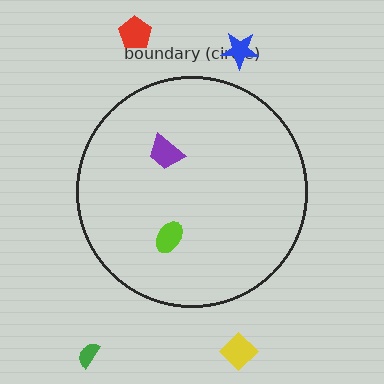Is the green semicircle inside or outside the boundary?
Outside.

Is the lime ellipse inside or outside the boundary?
Inside.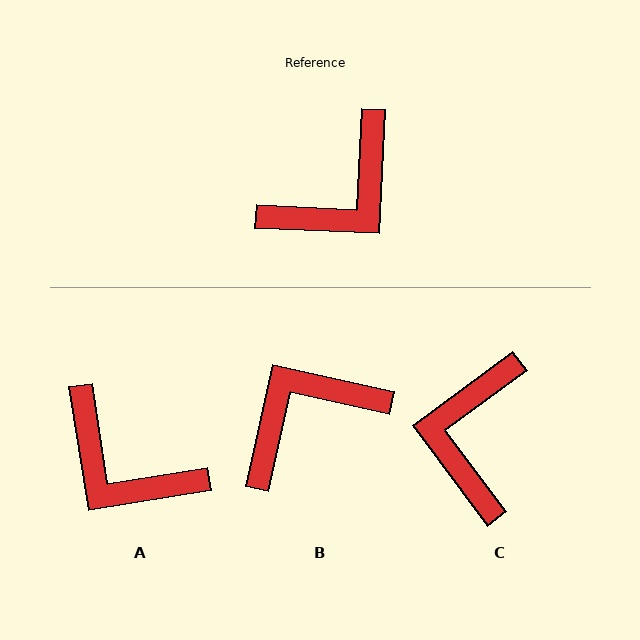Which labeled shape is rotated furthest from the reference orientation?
B, about 170 degrees away.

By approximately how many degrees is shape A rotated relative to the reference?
Approximately 79 degrees clockwise.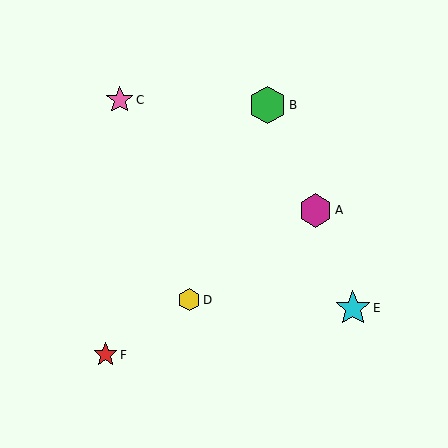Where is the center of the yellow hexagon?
The center of the yellow hexagon is at (189, 300).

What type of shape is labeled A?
Shape A is a magenta hexagon.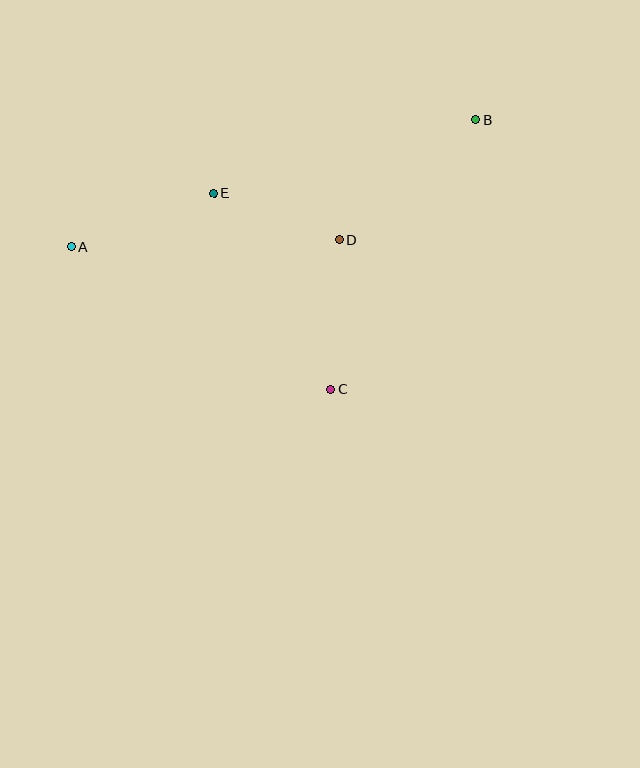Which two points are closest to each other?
Points D and E are closest to each other.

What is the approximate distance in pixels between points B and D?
The distance between B and D is approximately 182 pixels.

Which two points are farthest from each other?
Points A and B are farthest from each other.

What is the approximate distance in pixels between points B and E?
The distance between B and E is approximately 273 pixels.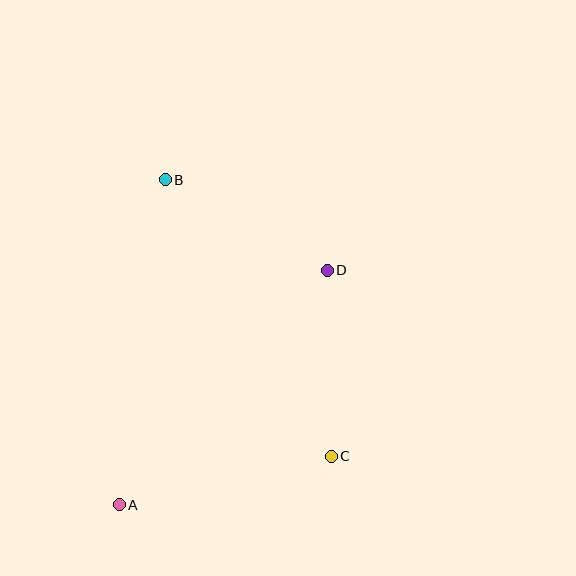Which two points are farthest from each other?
Points A and B are farthest from each other.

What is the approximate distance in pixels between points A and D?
The distance between A and D is approximately 313 pixels.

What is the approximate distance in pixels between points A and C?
The distance between A and C is approximately 218 pixels.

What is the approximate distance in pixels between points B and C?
The distance between B and C is approximately 323 pixels.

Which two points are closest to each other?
Points B and D are closest to each other.